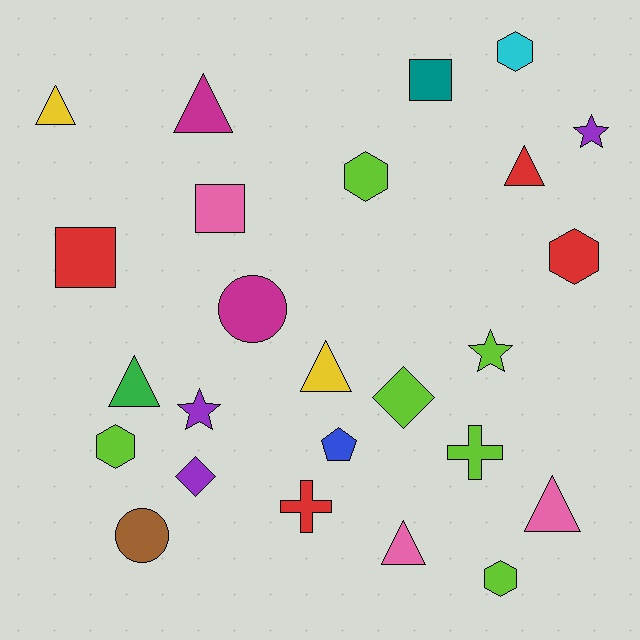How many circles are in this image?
There are 2 circles.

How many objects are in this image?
There are 25 objects.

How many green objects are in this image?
There is 1 green object.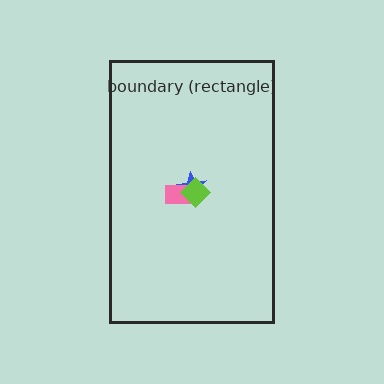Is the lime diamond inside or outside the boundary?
Inside.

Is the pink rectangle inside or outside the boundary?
Inside.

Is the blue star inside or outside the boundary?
Inside.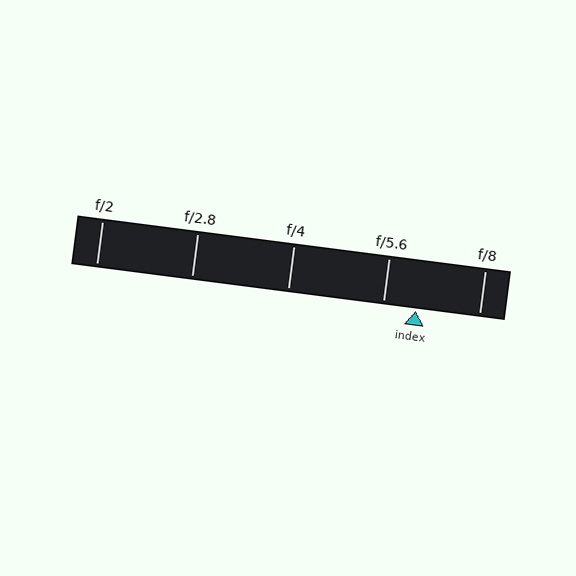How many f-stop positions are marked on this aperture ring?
There are 5 f-stop positions marked.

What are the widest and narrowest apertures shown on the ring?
The widest aperture shown is f/2 and the narrowest is f/8.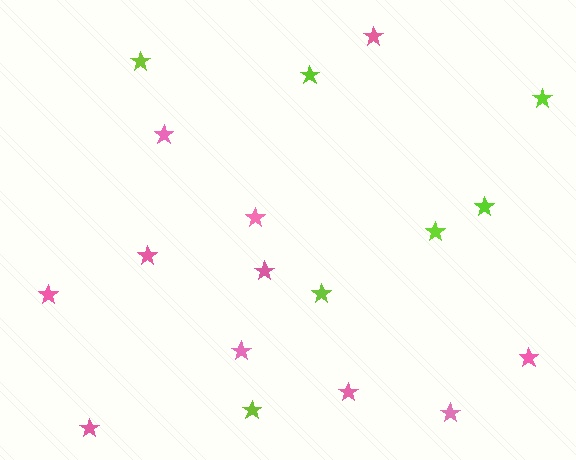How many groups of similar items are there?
There are 2 groups: one group of pink stars (11) and one group of lime stars (7).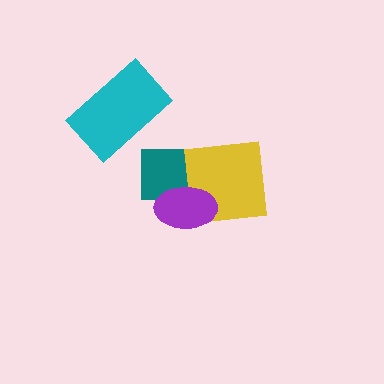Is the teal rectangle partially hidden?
Yes, it is partially covered by another shape.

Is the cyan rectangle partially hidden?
No, no other shape covers it.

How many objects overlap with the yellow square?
2 objects overlap with the yellow square.